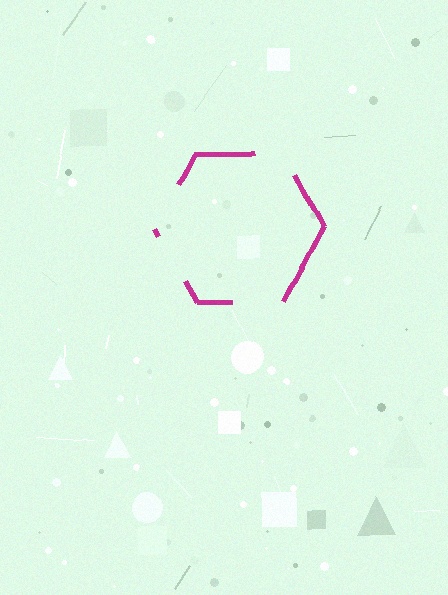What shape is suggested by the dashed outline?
The dashed outline suggests a hexagon.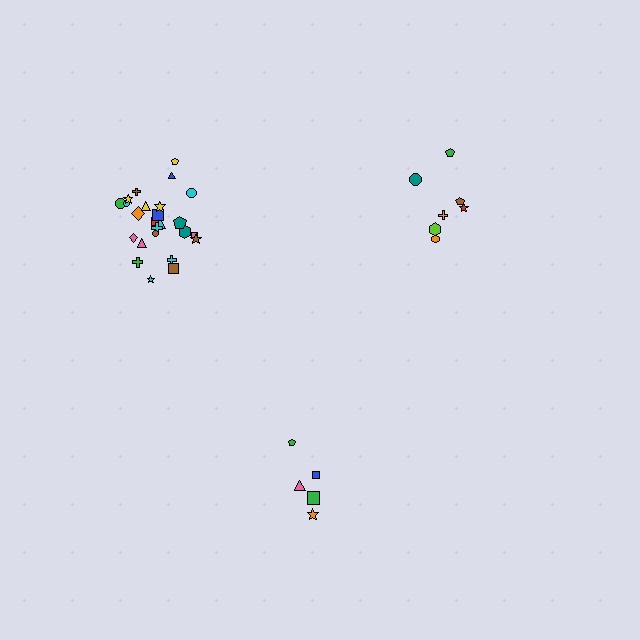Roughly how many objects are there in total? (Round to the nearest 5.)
Roughly 35 objects in total.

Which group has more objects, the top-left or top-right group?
The top-left group.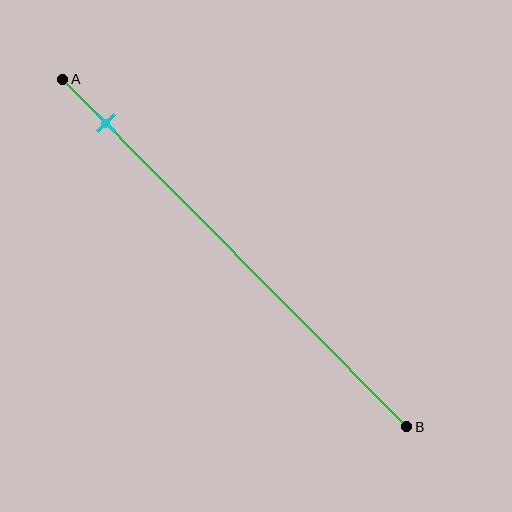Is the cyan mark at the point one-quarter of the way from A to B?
No, the mark is at about 15% from A, not at the 25% one-quarter point.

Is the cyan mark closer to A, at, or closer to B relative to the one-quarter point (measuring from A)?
The cyan mark is closer to point A than the one-quarter point of segment AB.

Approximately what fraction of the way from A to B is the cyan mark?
The cyan mark is approximately 15% of the way from A to B.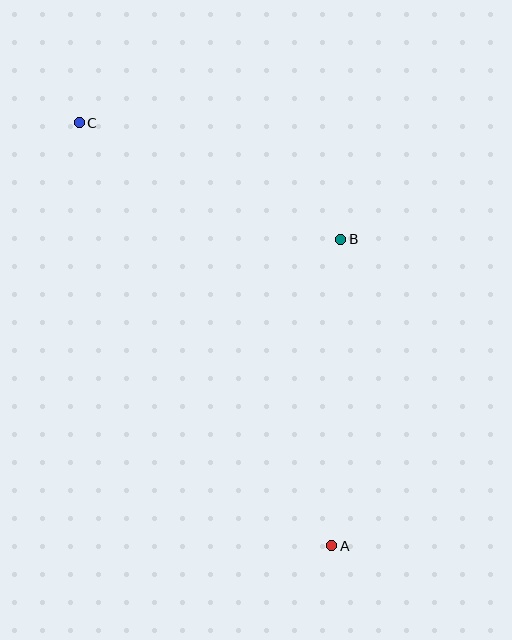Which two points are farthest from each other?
Points A and C are farthest from each other.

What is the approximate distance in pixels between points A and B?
The distance between A and B is approximately 307 pixels.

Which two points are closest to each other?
Points B and C are closest to each other.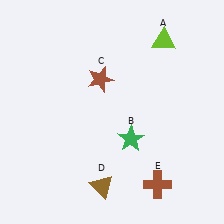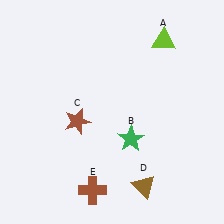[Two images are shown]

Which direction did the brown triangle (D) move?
The brown triangle (D) moved right.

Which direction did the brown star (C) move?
The brown star (C) moved down.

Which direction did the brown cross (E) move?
The brown cross (E) moved left.